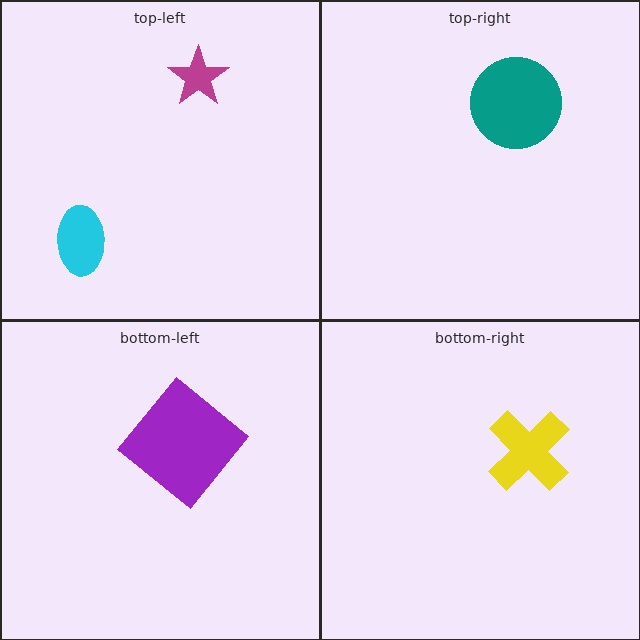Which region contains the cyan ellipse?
The top-left region.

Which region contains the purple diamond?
The bottom-left region.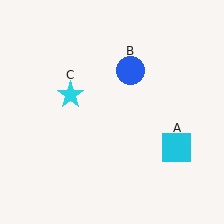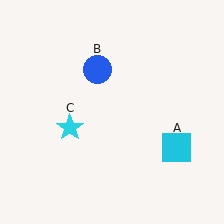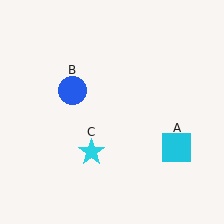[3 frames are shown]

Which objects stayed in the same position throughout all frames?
Cyan square (object A) remained stationary.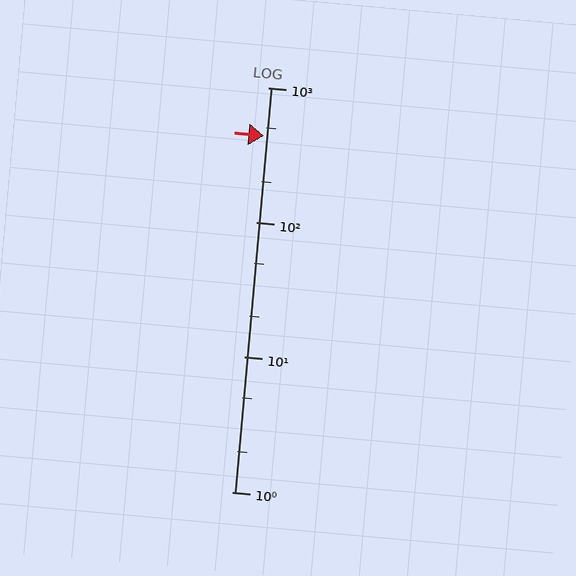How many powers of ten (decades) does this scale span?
The scale spans 3 decades, from 1 to 1000.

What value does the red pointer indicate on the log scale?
The pointer indicates approximately 440.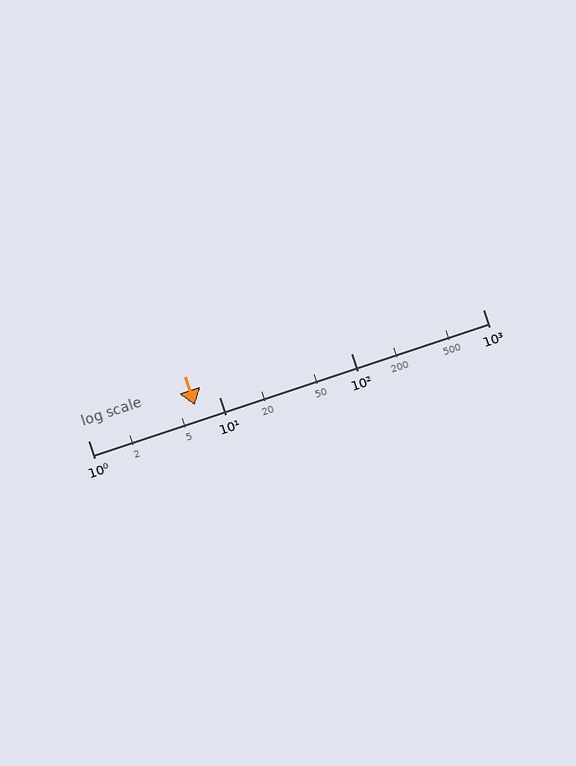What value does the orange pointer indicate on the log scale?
The pointer indicates approximately 6.5.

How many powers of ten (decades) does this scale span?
The scale spans 3 decades, from 1 to 1000.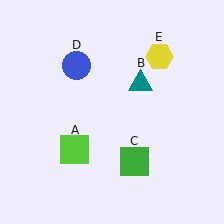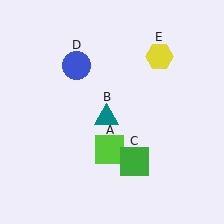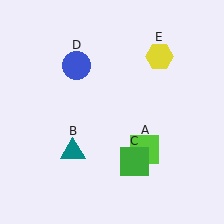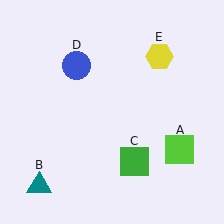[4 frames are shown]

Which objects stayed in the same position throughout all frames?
Green square (object C) and blue circle (object D) and yellow hexagon (object E) remained stationary.